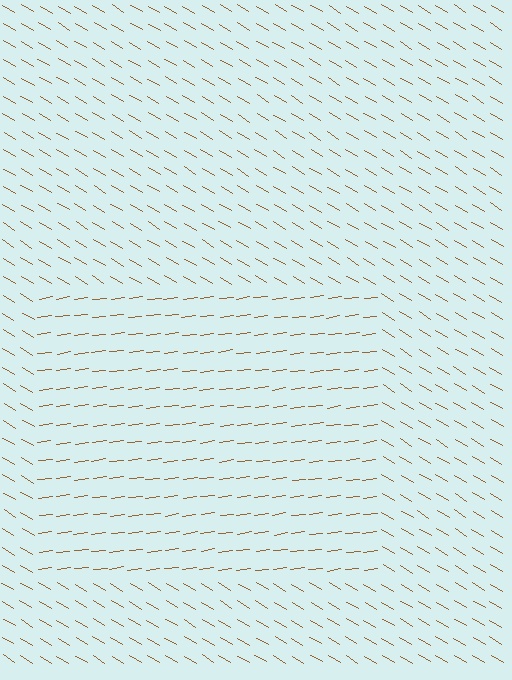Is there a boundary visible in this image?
Yes, there is a texture boundary formed by a change in line orientation.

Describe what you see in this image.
The image is filled with small brown line segments. A rectangle region in the image has lines oriented differently from the surrounding lines, creating a visible texture boundary.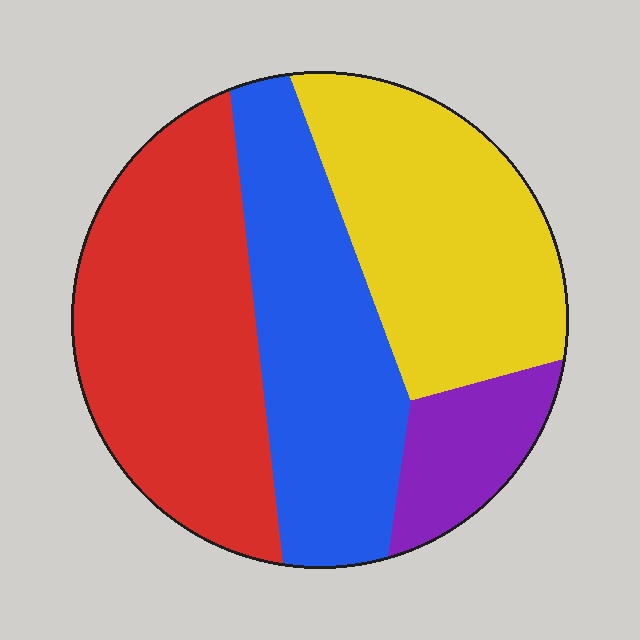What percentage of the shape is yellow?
Yellow takes up about one quarter (1/4) of the shape.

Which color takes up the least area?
Purple, at roughly 10%.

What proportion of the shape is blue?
Blue covers 28% of the shape.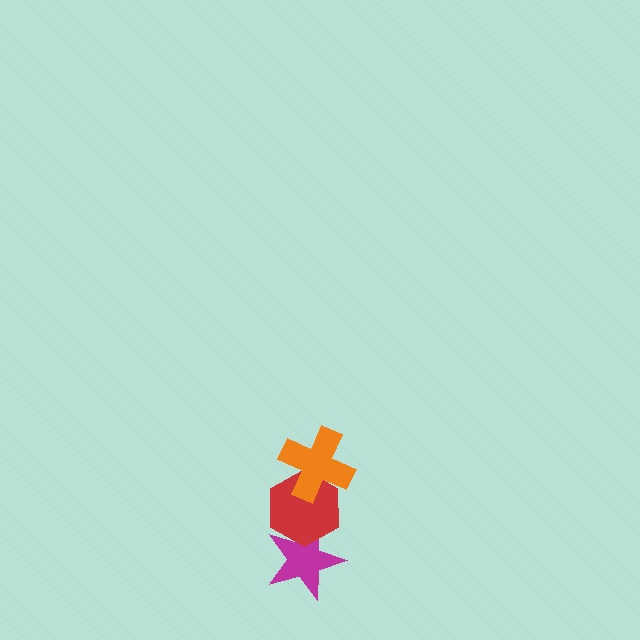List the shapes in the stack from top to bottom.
From top to bottom: the orange cross, the red hexagon, the magenta star.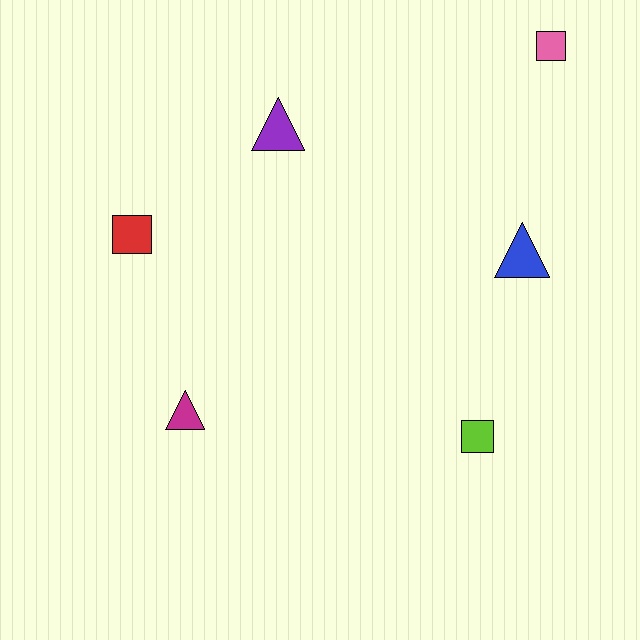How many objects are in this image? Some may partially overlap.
There are 6 objects.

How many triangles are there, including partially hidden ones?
There are 3 triangles.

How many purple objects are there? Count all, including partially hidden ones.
There is 1 purple object.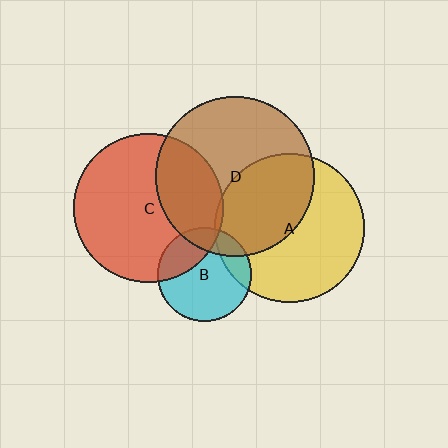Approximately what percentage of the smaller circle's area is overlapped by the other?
Approximately 5%.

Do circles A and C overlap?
Yes.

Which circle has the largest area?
Circle D (brown).